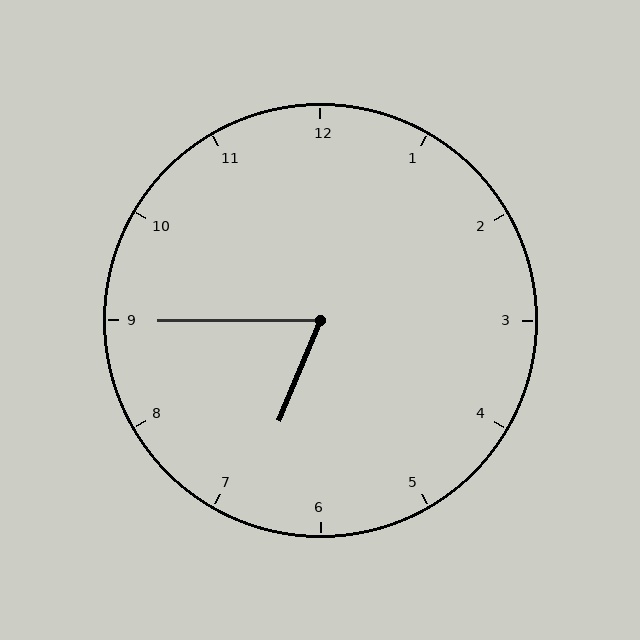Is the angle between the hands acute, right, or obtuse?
It is acute.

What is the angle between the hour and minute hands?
Approximately 68 degrees.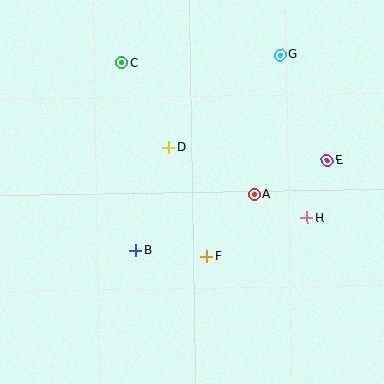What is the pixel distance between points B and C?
The distance between B and C is 188 pixels.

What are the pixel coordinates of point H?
Point H is at (307, 218).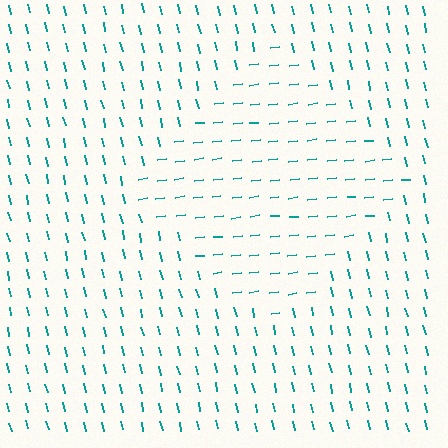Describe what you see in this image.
The image is filled with small teal line segments. A diamond region in the image has lines oriented differently from the surrounding lines, creating a visible texture boundary.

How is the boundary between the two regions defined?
The boundary is defined purely by a change in line orientation (approximately 84 degrees difference). All lines are the same color and thickness.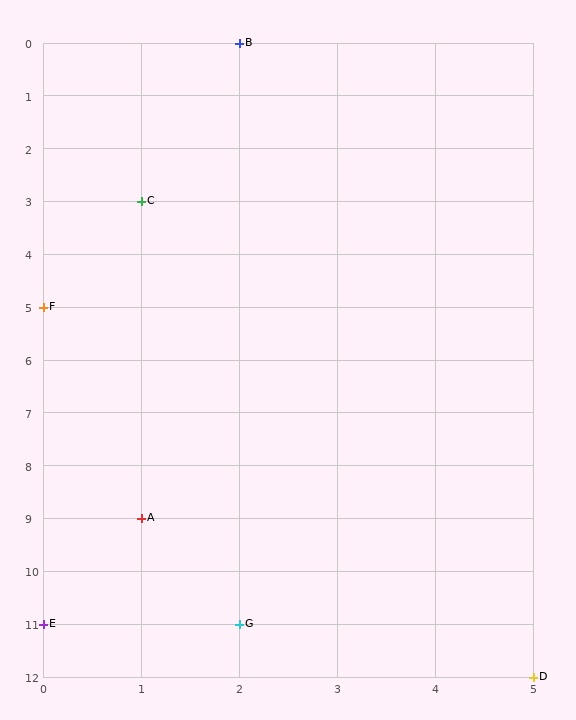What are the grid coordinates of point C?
Point C is at grid coordinates (1, 3).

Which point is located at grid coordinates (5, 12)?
Point D is at (5, 12).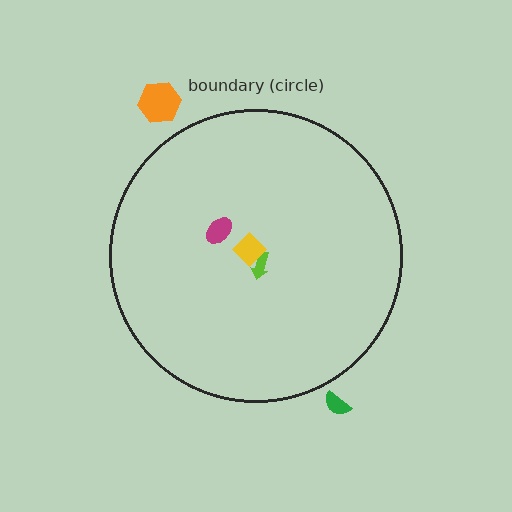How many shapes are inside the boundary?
3 inside, 2 outside.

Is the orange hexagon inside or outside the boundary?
Outside.